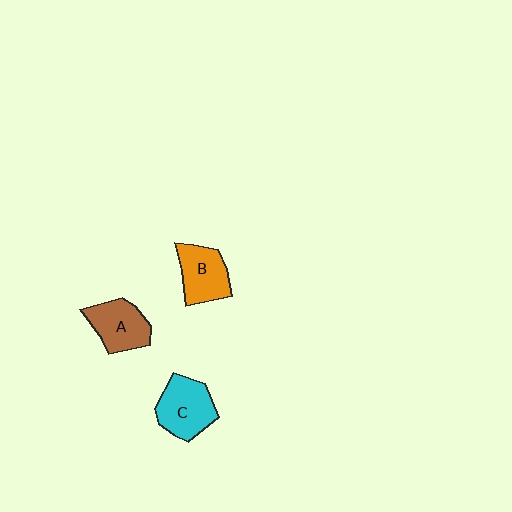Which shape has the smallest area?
Shape B (orange).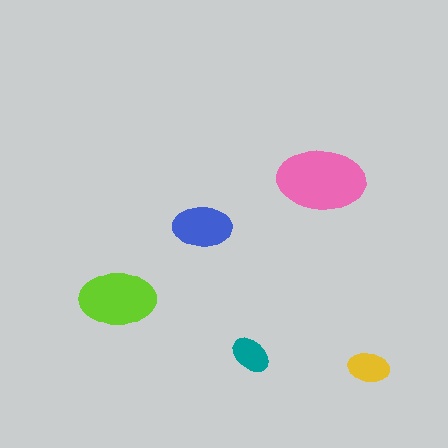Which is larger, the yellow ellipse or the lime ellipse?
The lime one.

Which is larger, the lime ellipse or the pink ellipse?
The pink one.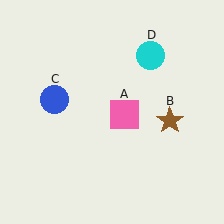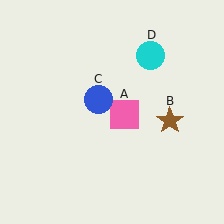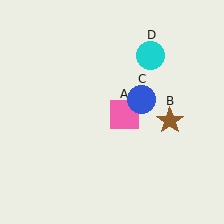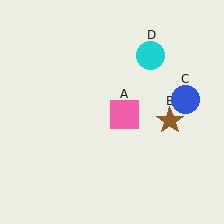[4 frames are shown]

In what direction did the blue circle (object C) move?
The blue circle (object C) moved right.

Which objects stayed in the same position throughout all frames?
Pink square (object A) and brown star (object B) and cyan circle (object D) remained stationary.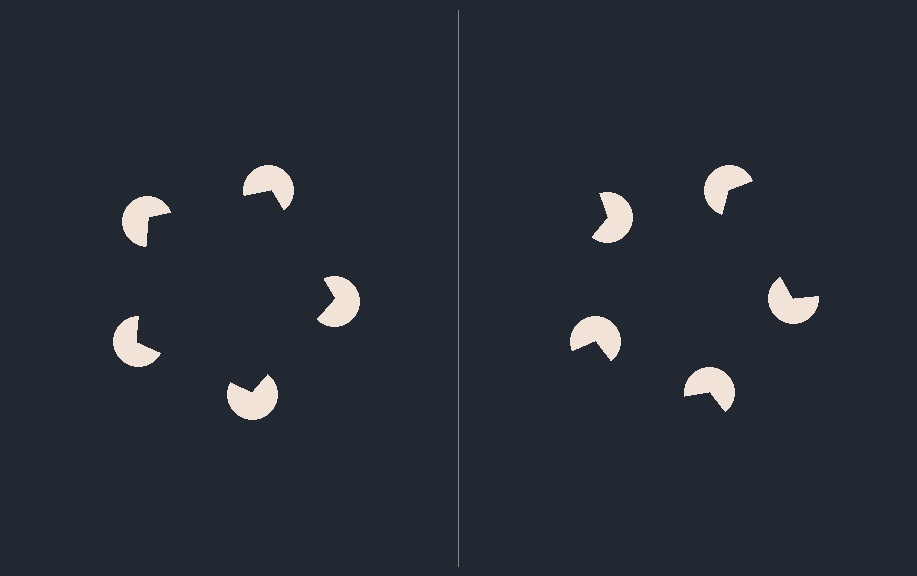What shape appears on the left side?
An illusory pentagon.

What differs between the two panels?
The pac-man discs are positioned identically on both sides; only the wedge orientations differ. On the left they align to a pentagon; on the right they are misaligned.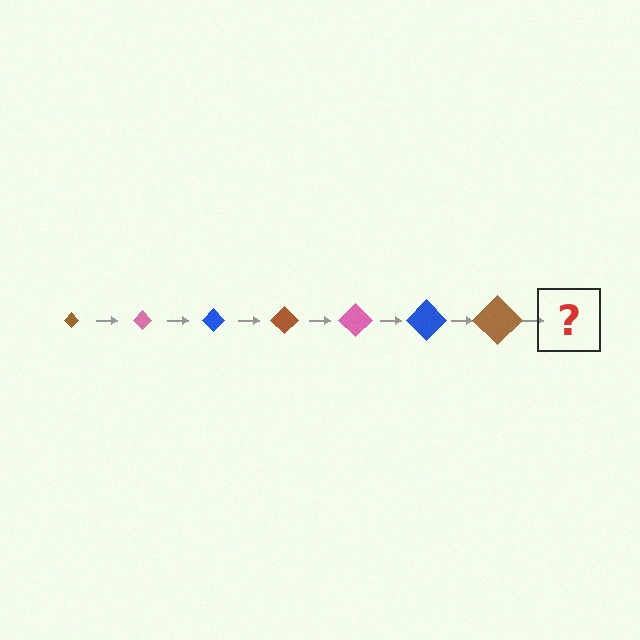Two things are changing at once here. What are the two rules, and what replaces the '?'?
The two rules are that the diamond grows larger each step and the color cycles through brown, pink, and blue. The '?' should be a pink diamond, larger than the previous one.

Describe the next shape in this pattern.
It should be a pink diamond, larger than the previous one.